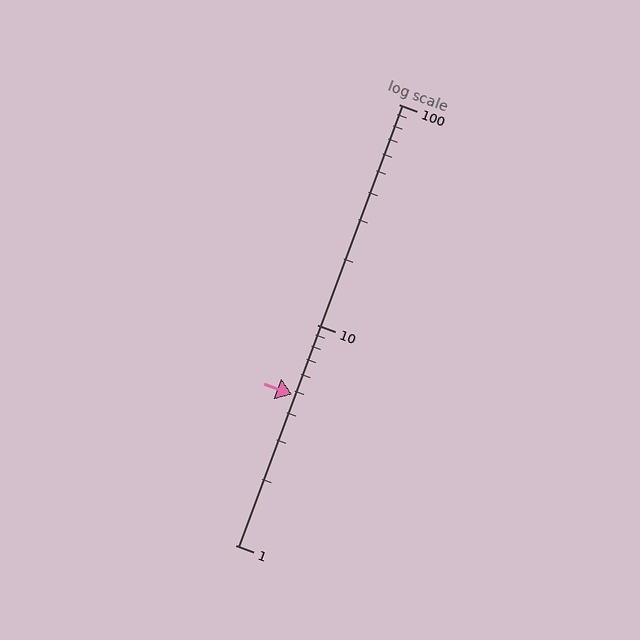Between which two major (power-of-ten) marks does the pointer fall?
The pointer is between 1 and 10.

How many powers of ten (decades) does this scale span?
The scale spans 2 decades, from 1 to 100.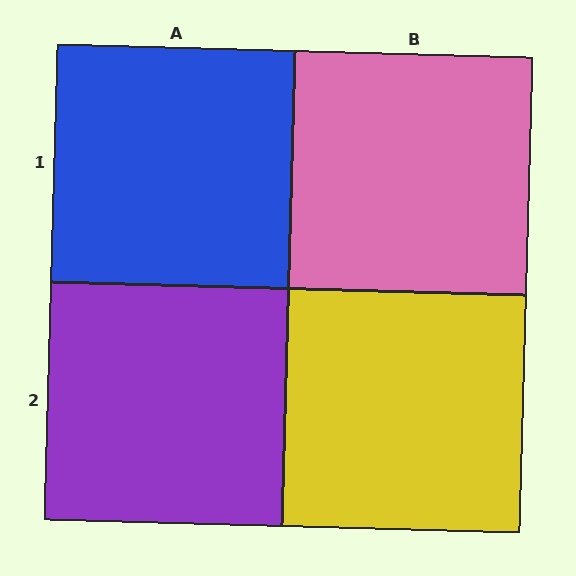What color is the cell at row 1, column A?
Blue.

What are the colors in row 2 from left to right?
Purple, yellow.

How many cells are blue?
1 cell is blue.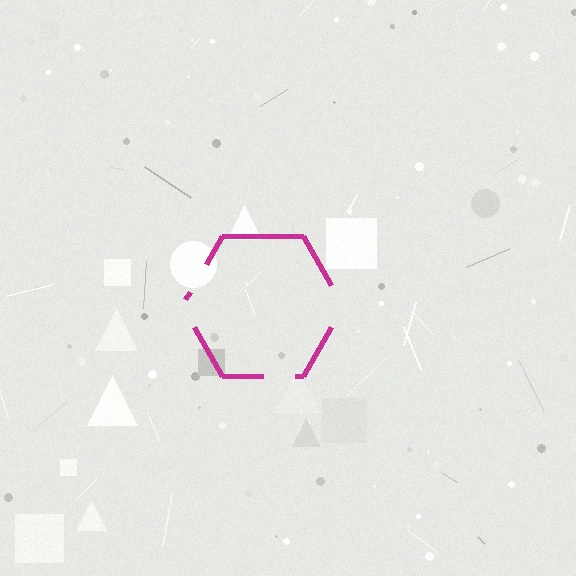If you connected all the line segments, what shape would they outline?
They would outline a hexagon.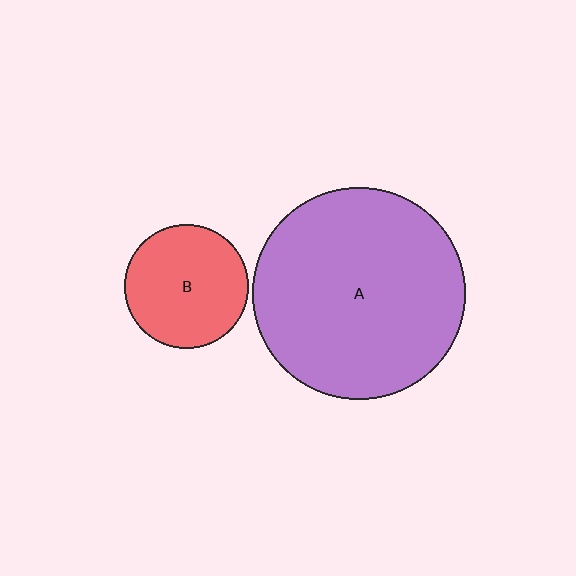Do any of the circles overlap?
No, none of the circles overlap.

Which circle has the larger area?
Circle A (purple).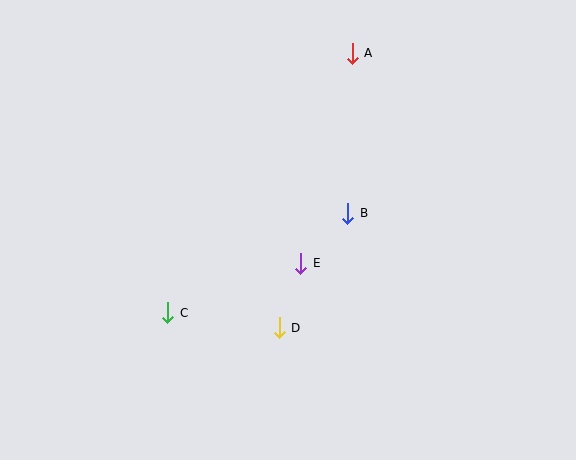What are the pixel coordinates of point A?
Point A is at (352, 53).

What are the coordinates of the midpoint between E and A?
The midpoint between E and A is at (327, 158).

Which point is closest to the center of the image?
Point E at (301, 263) is closest to the center.